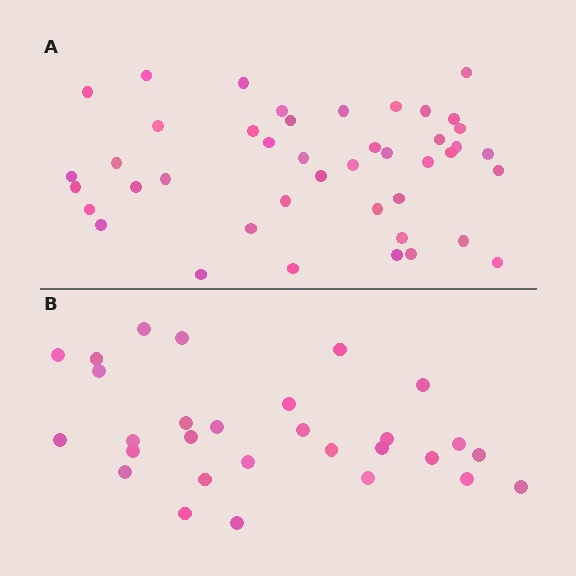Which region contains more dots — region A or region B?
Region A (the top region) has more dots.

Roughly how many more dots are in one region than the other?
Region A has approximately 15 more dots than region B.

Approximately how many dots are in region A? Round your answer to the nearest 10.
About 40 dots. (The exact count is 43, which rounds to 40.)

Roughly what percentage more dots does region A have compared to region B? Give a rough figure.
About 50% more.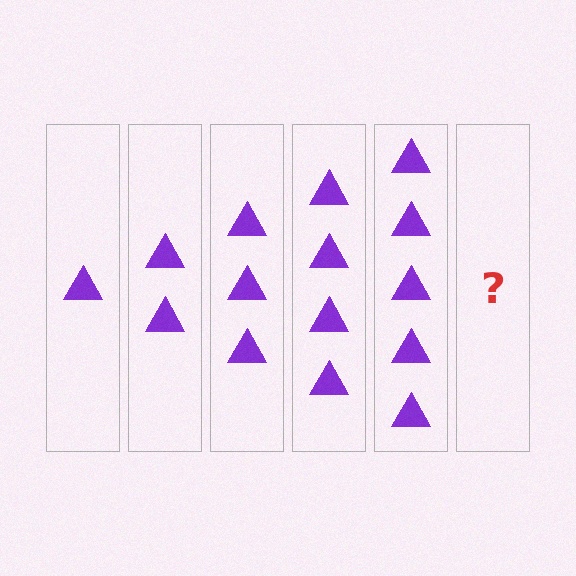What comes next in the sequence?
The next element should be 6 triangles.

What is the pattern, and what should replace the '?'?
The pattern is that each step adds one more triangle. The '?' should be 6 triangles.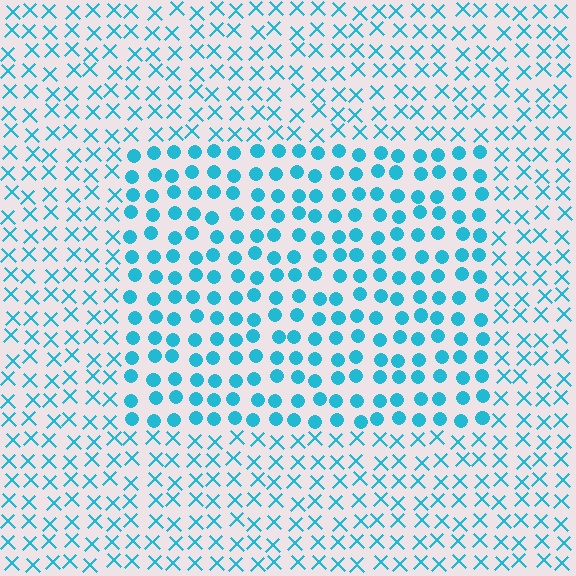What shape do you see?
I see a rectangle.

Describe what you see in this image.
The image is filled with small cyan elements arranged in a uniform grid. A rectangle-shaped region contains circles, while the surrounding area contains X marks. The boundary is defined purely by the change in element shape.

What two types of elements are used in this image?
The image uses circles inside the rectangle region and X marks outside it.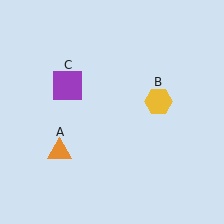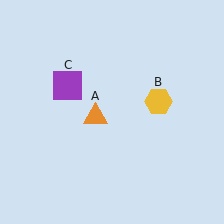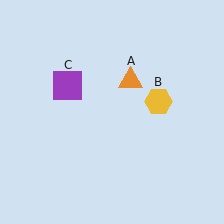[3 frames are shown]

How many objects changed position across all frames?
1 object changed position: orange triangle (object A).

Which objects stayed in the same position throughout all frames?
Yellow hexagon (object B) and purple square (object C) remained stationary.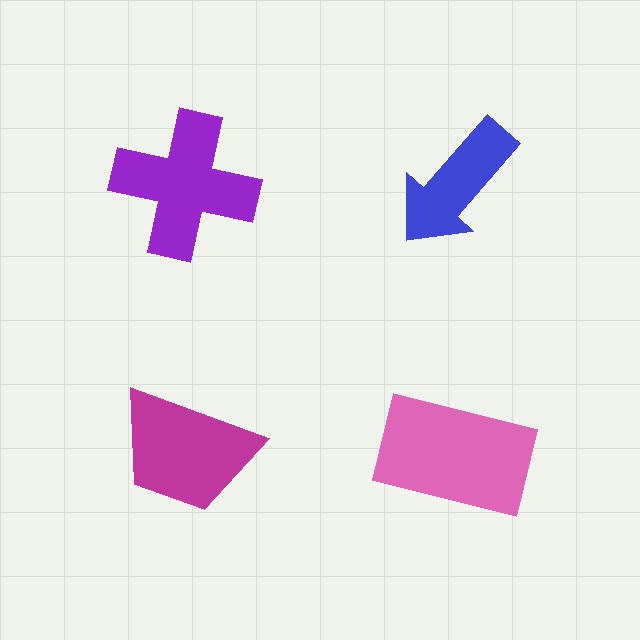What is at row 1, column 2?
A blue arrow.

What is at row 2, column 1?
A magenta trapezoid.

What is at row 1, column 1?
A purple cross.